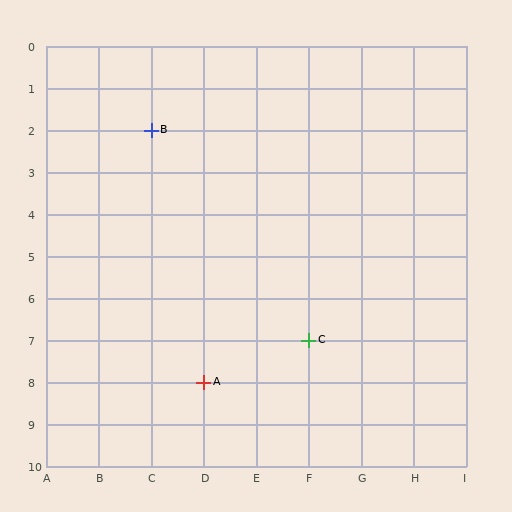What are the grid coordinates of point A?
Point A is at grid coordinates (D, 8).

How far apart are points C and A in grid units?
Points C and A are 2 columns and 1 row apart (about 2.2 grid units diagonally).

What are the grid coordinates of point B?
Point B is at grid coordinates (C, 2).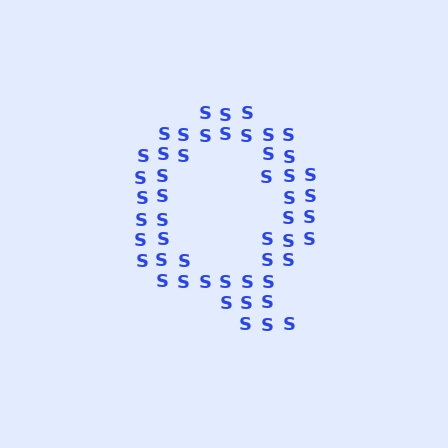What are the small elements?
The small elements are letter S's.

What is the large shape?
The large shape is the letter Q.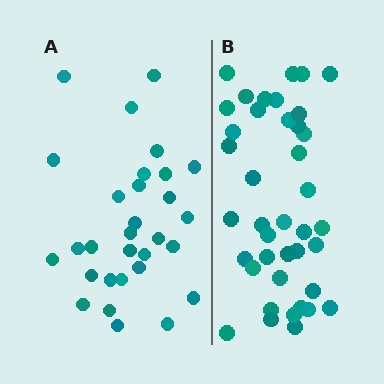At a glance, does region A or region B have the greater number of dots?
Region B (the right region) has more dots.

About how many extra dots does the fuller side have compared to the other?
Region B has roughly 10 or so more dots than region A.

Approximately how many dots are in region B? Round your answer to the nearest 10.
About 40 dots.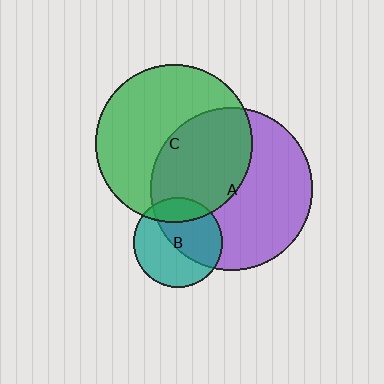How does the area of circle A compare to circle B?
Approximately 3.3 times.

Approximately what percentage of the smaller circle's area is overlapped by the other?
Approximately 45%.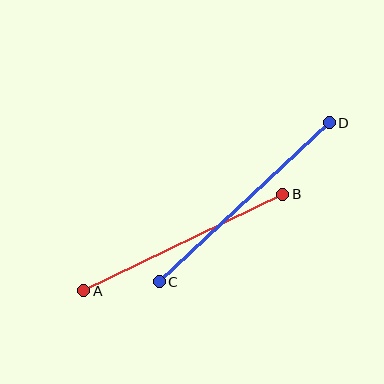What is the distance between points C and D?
The distance is approximately 233 pixels.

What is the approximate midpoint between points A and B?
The midpoint is at approximately (183, 242) pixels.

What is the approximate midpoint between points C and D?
The midpoint is at approximately (244, 202) pixels.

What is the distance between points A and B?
The distance is approximately 221 pixels.